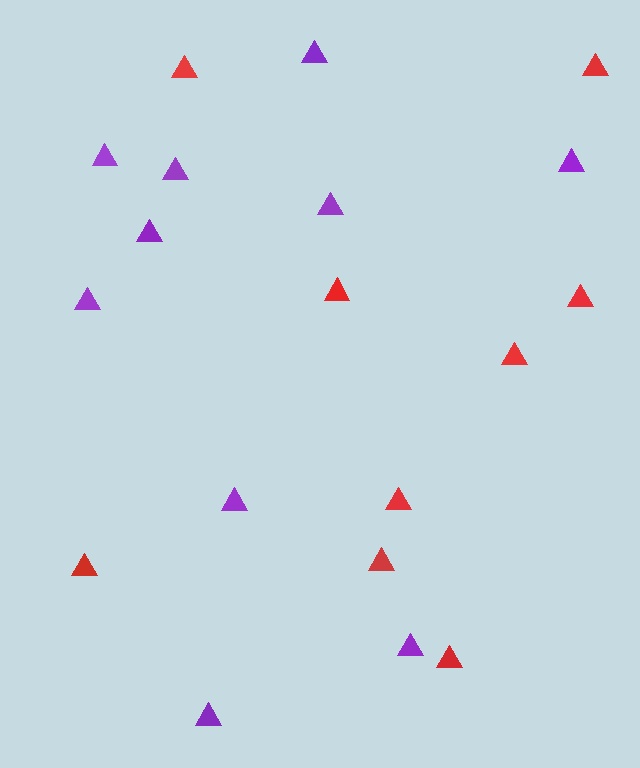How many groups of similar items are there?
There are 2 groups: one group of red triangles (9) and one group of purple triangles (10).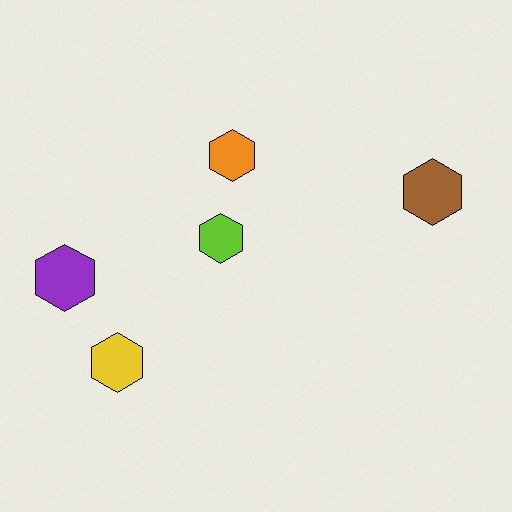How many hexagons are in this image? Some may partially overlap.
There are 5 hexagons.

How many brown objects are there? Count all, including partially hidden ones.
There is 1 brown object.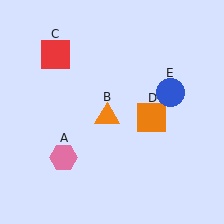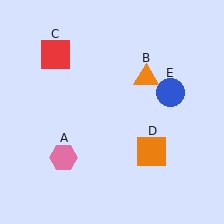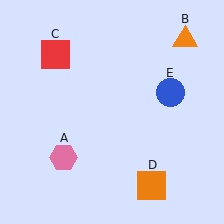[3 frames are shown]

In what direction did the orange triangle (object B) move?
The orange triangle (object B) moved up and to the right.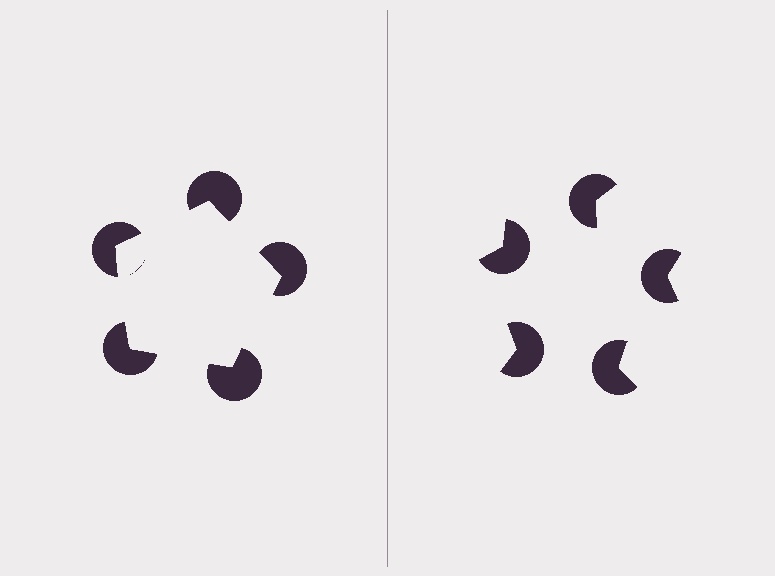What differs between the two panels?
The pac-man discs are positioned identically on both sides; only the wedge orientations differ. On the left they align to a pentagon; on the right they are misaligned.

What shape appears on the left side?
An illusory pentagon.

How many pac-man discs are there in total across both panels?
10 — 5 on each side.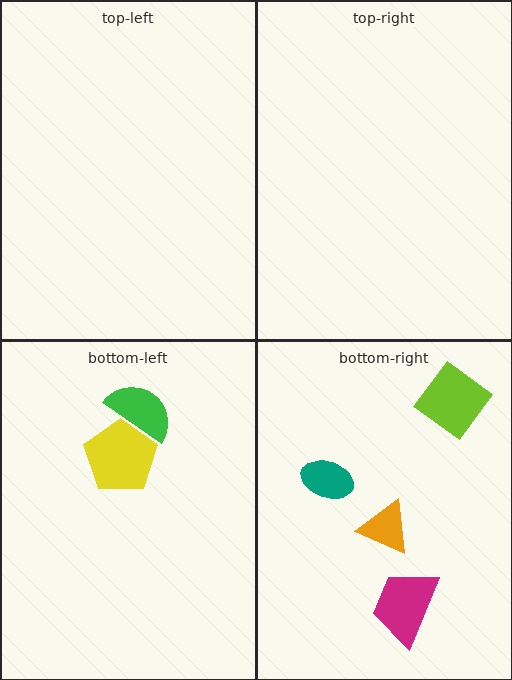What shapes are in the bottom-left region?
The yellow pentagon, the green semicircle.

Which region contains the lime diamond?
The bottom-right region.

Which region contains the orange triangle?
The bottom-right region.